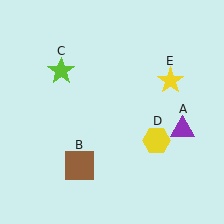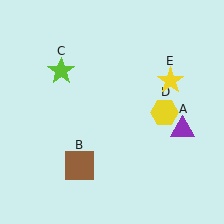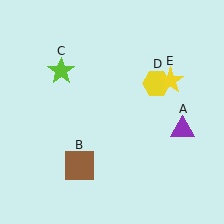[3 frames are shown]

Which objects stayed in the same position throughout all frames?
Purple triangle (object A) and brown square (object B) and lime star (object C) and yellow star (object E) remained stationary.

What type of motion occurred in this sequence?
The yellow hexagon (object D) rotated counterclockwise around the center of the scene.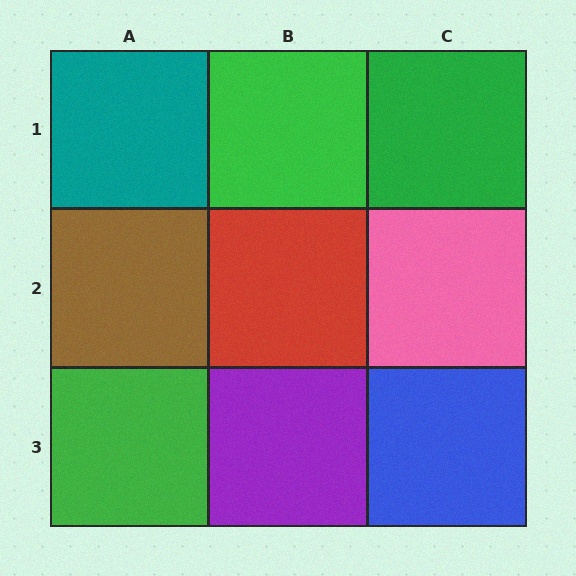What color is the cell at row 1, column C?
Green.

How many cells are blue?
1 cell is blue.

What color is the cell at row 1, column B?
Green.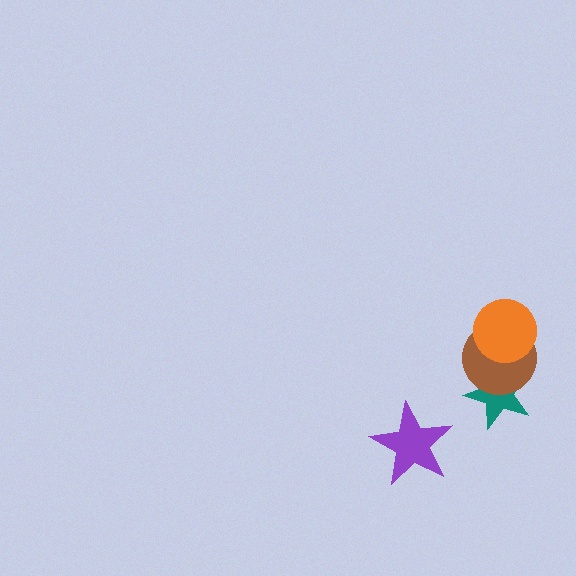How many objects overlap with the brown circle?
2 objects overlap with the brown circle.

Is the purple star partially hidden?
No, no other shape covers it.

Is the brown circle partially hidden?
Yes, it is partially covered by another shape.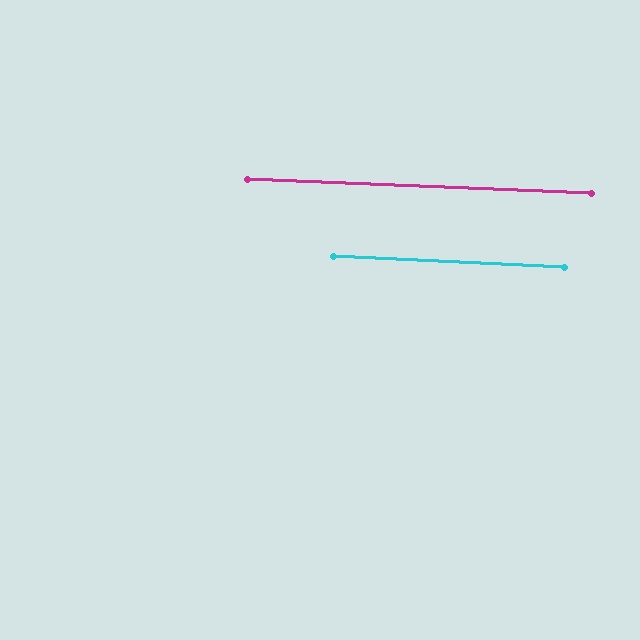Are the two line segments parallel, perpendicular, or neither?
Parallel — their directions differ by only 0.7°.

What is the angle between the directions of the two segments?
Approximately 1 degree.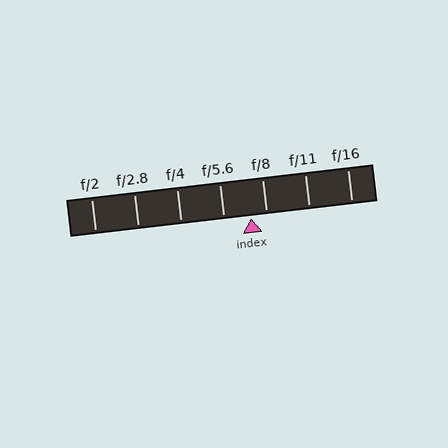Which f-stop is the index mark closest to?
The index mark is closest to f/8.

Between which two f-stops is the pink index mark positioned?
The index mark is between f/5.6 and f/8.